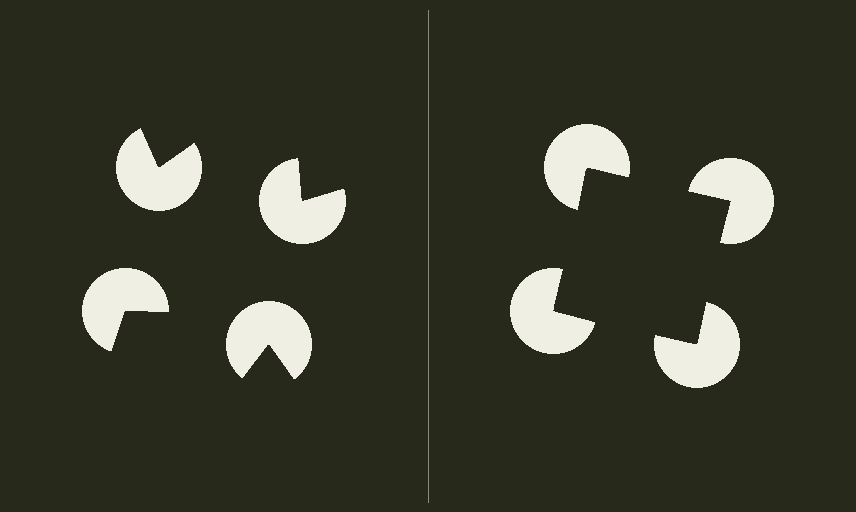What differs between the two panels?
The pac-man discs are positioned identically on both sides; only the wedge orientations differ. On the right they align to a square; on the left they are misaligned.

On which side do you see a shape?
An illusory square appears on the right side. On the left side the wedge cuts are rotated, so no coherent shape forms.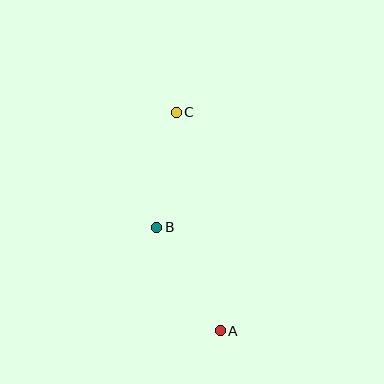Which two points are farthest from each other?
Points A and C are farthest from each other.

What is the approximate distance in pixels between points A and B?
The distance between A and B is approximately 122 pixels.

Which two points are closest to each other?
Points B and C are closest to each other.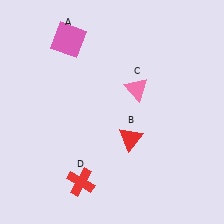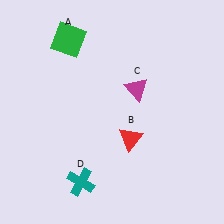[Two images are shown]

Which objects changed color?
A changed from pink to green. C changed from pink to magenta. D changed from red to teal.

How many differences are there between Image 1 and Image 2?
There are 3 differences between the two images.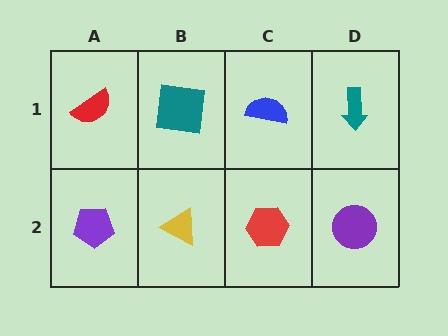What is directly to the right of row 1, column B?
A blue semicircle.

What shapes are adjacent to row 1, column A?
A purple pentagon (row 2, column A), a teal square (row 1, column B).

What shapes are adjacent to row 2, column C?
A blue semicircle (row 1, column C), a yellow triangle (row 2, column B), a purple circle (row 2, column D).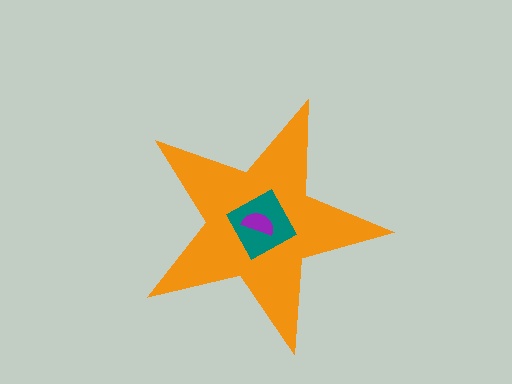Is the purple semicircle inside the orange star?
Yes.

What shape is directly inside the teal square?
The purple semicircle.